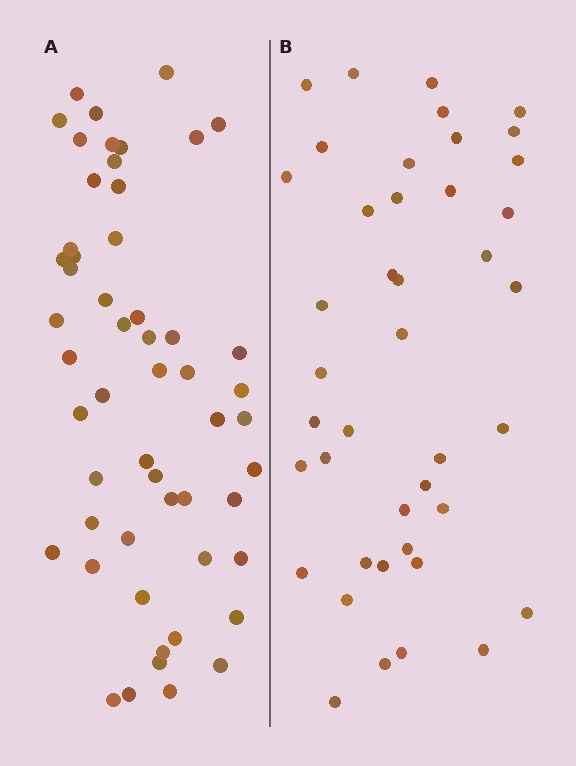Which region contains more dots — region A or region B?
Region A (the left region) has more dots.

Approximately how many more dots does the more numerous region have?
Region A has roughly 12 or so more dots than region B.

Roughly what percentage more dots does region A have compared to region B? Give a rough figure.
About 30% more.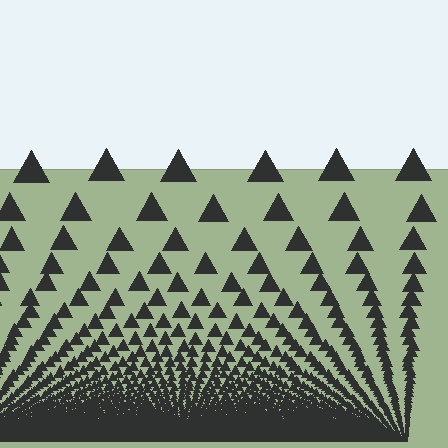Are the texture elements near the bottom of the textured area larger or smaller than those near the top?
Smaller. The gradient is inverted — elements near the bottom are smaller and denser.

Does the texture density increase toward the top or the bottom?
Density increases toward the bottom.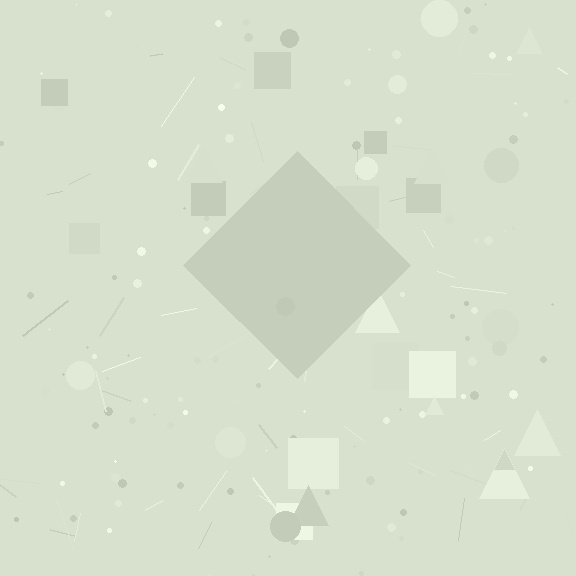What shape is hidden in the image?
A diamond is hidden in the image.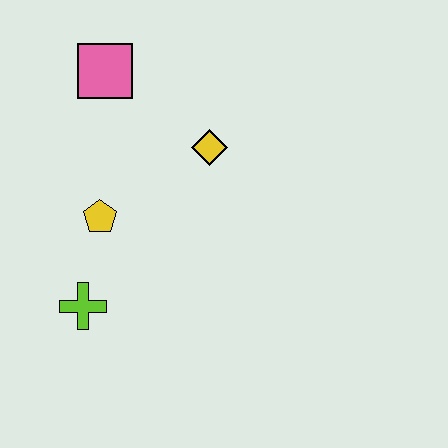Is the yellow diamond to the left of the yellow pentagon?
No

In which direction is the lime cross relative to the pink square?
The lime cross is below the pink square.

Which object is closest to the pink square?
The yellow diamond is closest to the pink square.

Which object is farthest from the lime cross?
The pink square is farthest from the lime cross.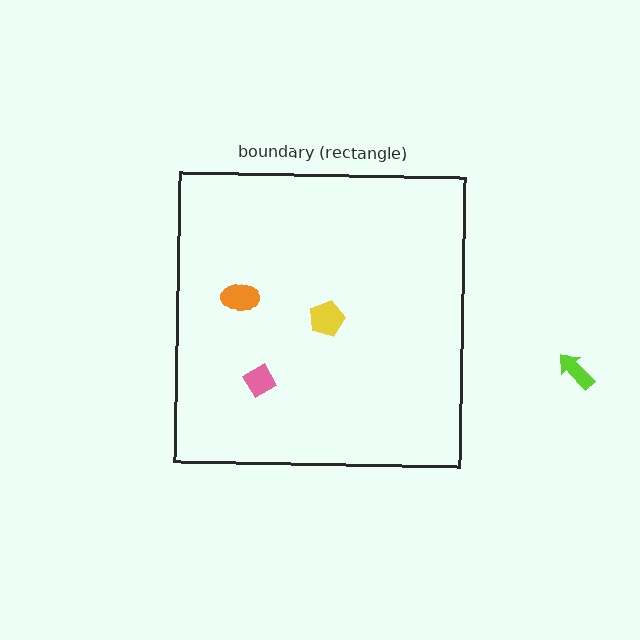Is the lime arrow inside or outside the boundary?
Outside.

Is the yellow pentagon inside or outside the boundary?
Inside.